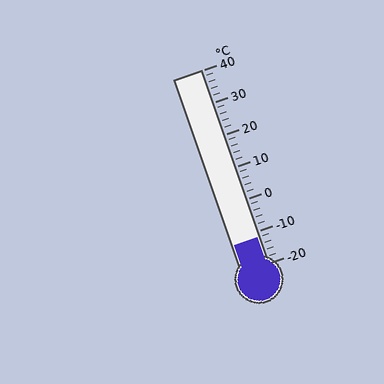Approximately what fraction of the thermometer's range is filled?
The thermometer is filled to approximately 15% of its range.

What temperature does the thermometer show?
The thermometer shows approximately -12°C.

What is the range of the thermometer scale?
The thermometer scale ranges from -20°C to 40°C.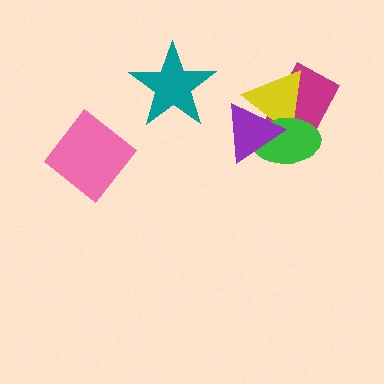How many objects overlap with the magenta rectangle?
3 objects overlap with the magenta rectangle.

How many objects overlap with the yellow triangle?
3 objects overlap with the yellow triangle.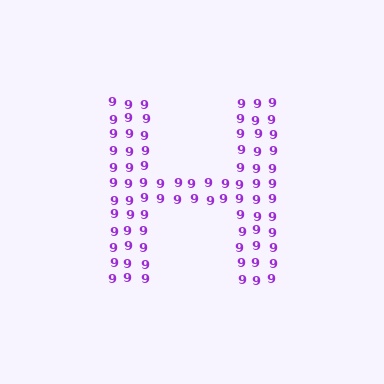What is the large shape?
The large shape is the letter H.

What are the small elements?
The small elements are digit 9's.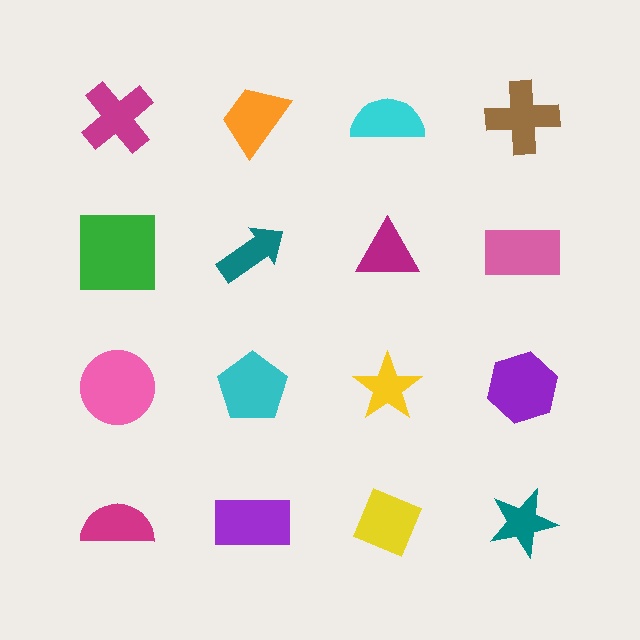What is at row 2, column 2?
A teal arrow.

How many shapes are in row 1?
4 shapes.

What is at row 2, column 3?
A magenta triangle.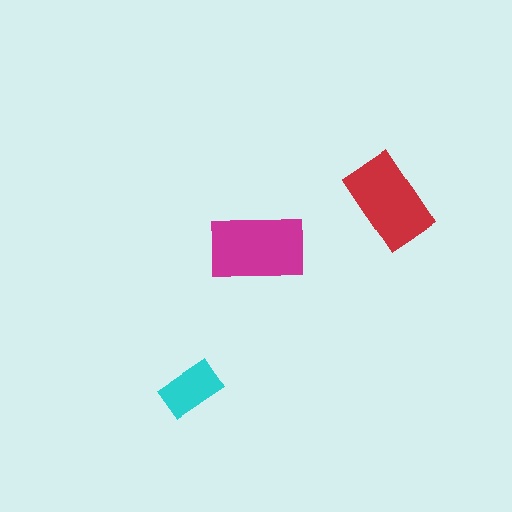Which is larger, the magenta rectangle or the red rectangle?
The magenta one.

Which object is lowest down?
The cyan rectangle is bottommost.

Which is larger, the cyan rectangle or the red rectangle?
The red one.